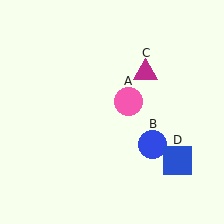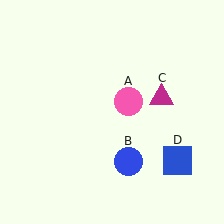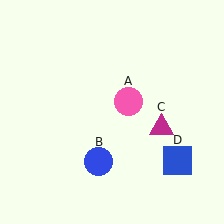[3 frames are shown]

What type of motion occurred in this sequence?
The blue circle (object B), magenta triangle (object C) rotated clockwise around the center of the scene.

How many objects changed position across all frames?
2 objects changed position: blue circle (object B), magenta triangle (object C).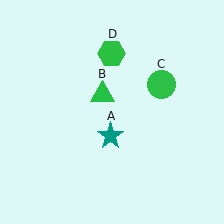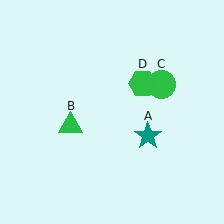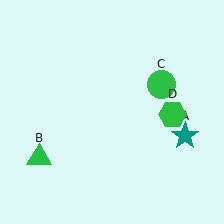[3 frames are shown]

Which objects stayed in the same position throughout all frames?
Green circle (object C) remained stationary.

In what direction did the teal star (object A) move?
The teal star (object A) moved right.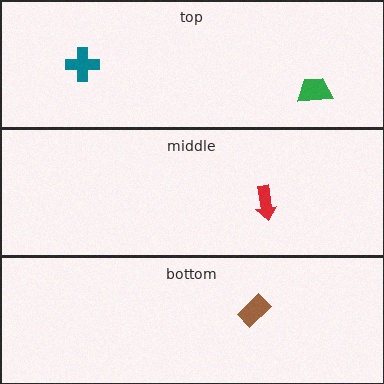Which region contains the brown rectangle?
The bottom region.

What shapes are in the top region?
The teal cross, the green trapezoid.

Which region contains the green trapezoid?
The top region.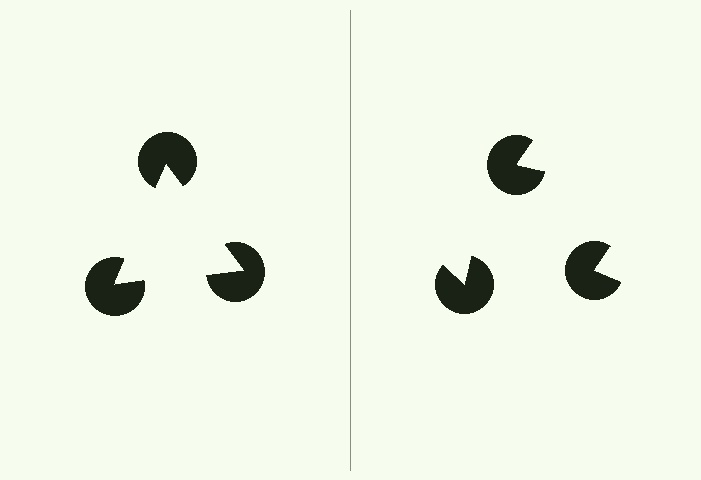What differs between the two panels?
The pac-man discs are positioned identically on both sides; only the wedge orientations differ. On the left they align to a triangle; on the right they are misaligned.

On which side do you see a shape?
An illusory triangle appears on the left side. On the right side the wedge cuts are rotated, so no coherent shape forms.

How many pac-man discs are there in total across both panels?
6 — 3 on each side.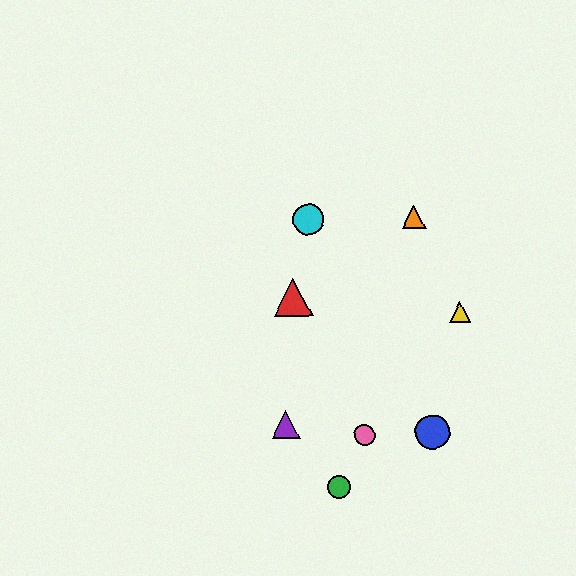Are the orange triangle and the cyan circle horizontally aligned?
Yes, both are at y≈217.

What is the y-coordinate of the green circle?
The green circle is at y≈487.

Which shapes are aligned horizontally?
The orange triangle, the cyan circle are aligned horizontally.